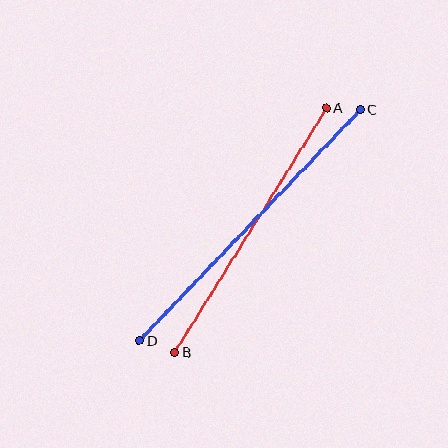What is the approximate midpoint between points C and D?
The midpoint is at approximately (250, 225) pixels.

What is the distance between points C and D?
The distance is approximately 320 pixels.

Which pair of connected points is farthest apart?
Points C and D are farthest apart.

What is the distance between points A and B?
The distance is approximately 287 pixels.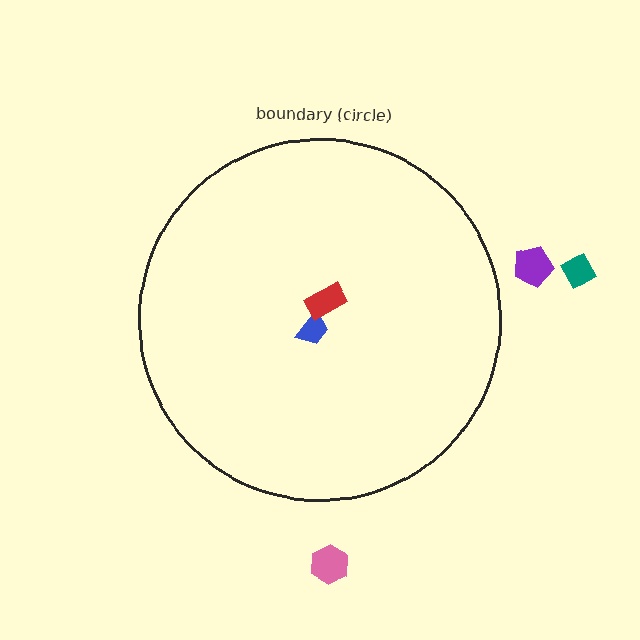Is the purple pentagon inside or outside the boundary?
Outside.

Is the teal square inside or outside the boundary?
Outside.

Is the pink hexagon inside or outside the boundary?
Outside.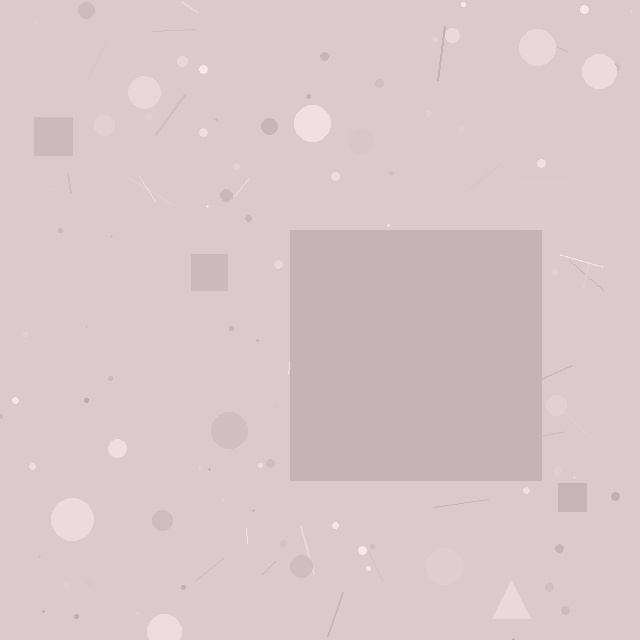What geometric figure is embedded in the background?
A square is embedded in the background.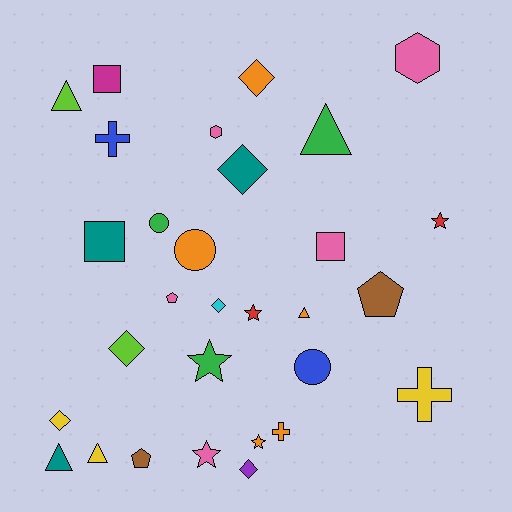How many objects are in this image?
There are 30 objects.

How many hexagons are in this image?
There are 2 hexagons.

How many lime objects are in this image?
There are 2 lime objects.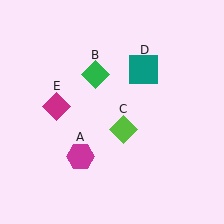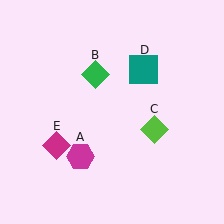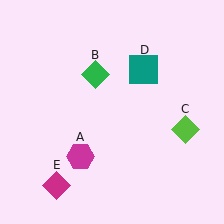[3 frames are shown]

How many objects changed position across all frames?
2 objects changed position: lime diamond (object C), magenta diamond (object E).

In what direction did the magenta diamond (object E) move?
The magenta diamond (object E) moved down.